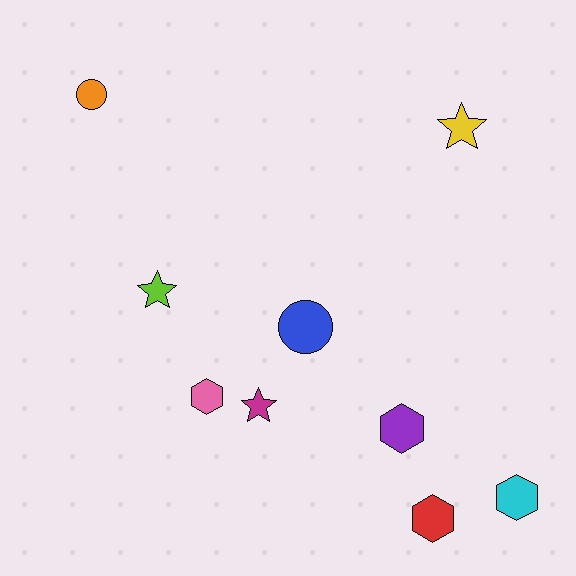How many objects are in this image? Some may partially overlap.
There are 9 objects.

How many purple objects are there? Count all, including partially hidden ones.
There is 1 purple object.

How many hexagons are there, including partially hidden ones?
There are 4 hexagons.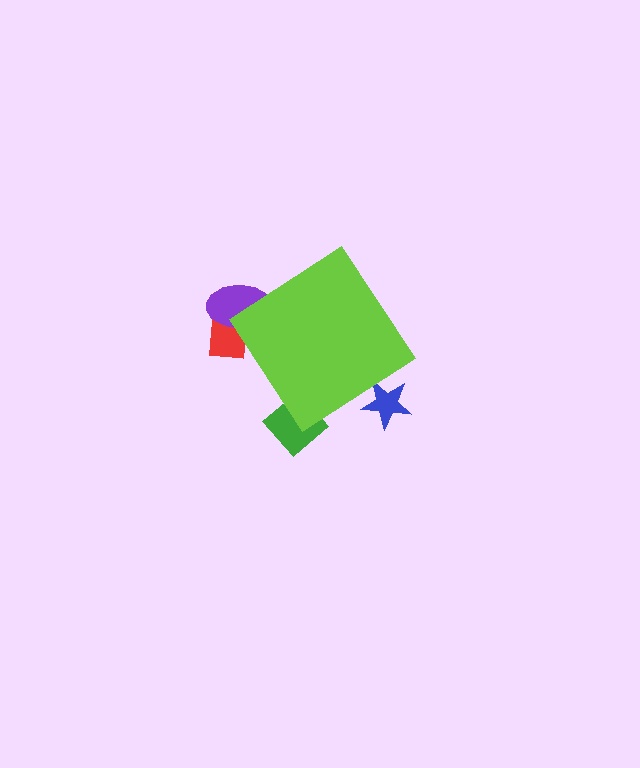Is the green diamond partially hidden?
Yes, the green diamond is partially hidden behind the lime diamond.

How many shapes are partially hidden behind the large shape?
4 shapes are partially hidden.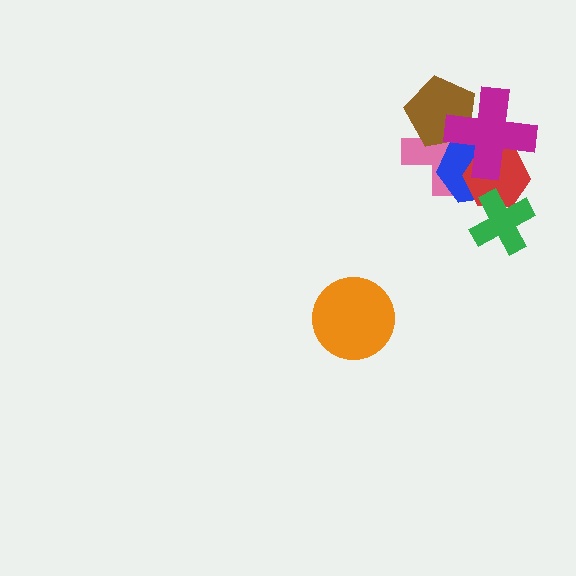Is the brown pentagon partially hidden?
Yes, it is partially covered by another shape.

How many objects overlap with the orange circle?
0 objects overlap with the orange circle.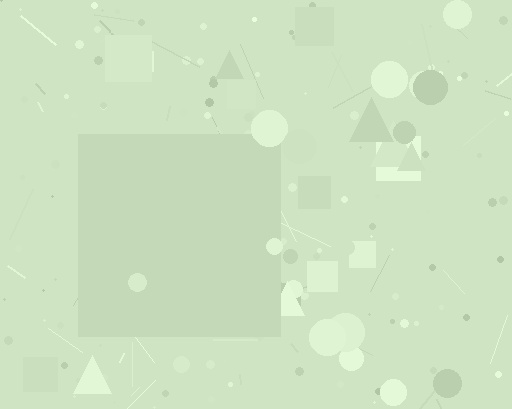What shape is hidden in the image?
A square is hidden in the image.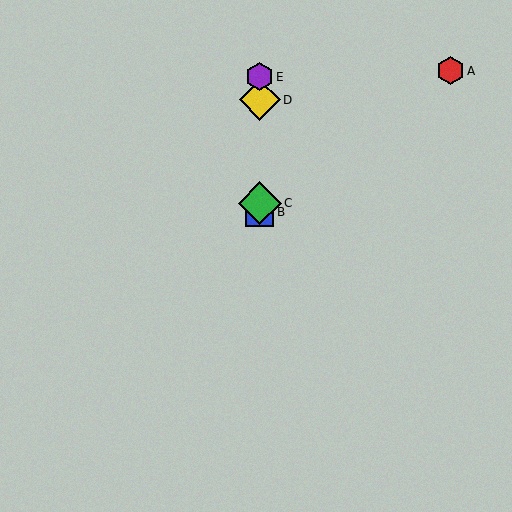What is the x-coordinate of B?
Object B is at x≈260.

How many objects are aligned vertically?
4 objects (B, C, D, E) are aligned vertically.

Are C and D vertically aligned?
Yes, both are at x≈260.